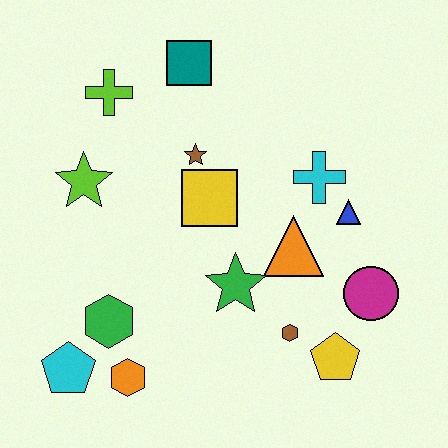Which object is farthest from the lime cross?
The yellow pentagon is farthest from the lime cross.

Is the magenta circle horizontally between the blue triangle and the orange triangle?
No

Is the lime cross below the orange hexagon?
No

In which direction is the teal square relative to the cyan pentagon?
The teal square is above the cyan pentagon.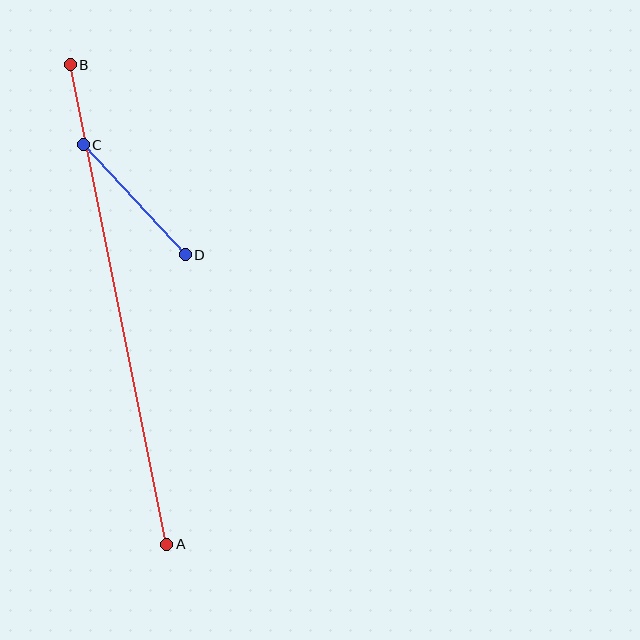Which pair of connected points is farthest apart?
Points A and B are farthest apart.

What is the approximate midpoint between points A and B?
The midpoint is at approximately (119, 304) pixels.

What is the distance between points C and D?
The distance is approximately 150 pixels.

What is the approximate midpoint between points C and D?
The midpoint is at approximately (134, 200) pixels.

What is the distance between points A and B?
The distance is approximately 489 pixels.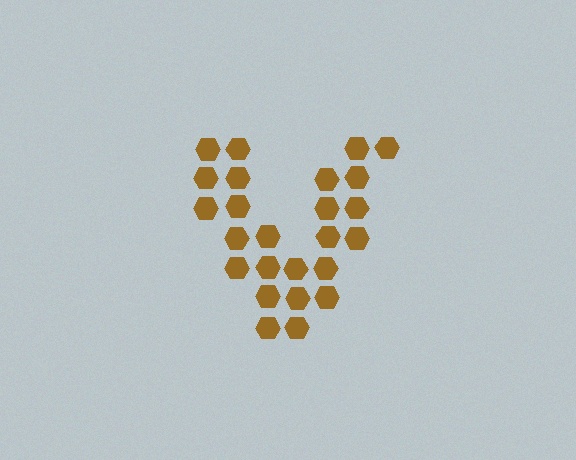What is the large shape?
The large shape is the letter V.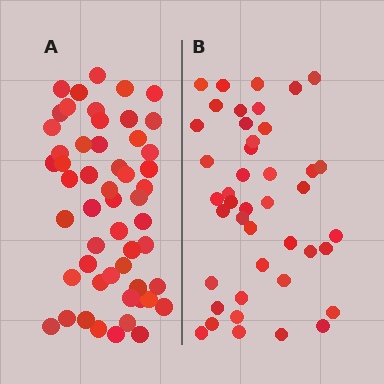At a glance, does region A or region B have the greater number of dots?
Region A (the left region) has more dots.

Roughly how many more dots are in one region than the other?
Region A has roughly 10 or so more dots than region B.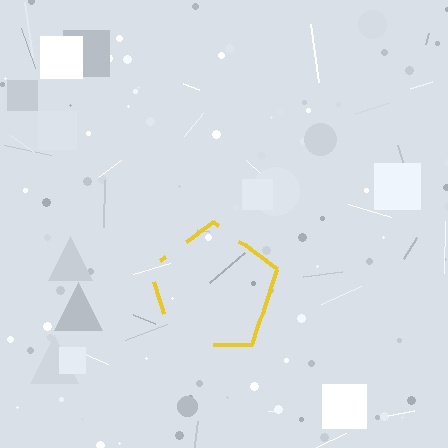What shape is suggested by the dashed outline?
The dashed outline suggests a pentagon.